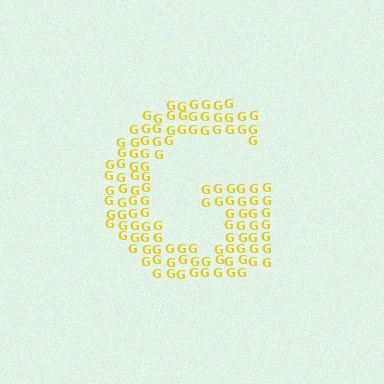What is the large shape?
The large shape is the letter G.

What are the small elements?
The small elements are letter G's.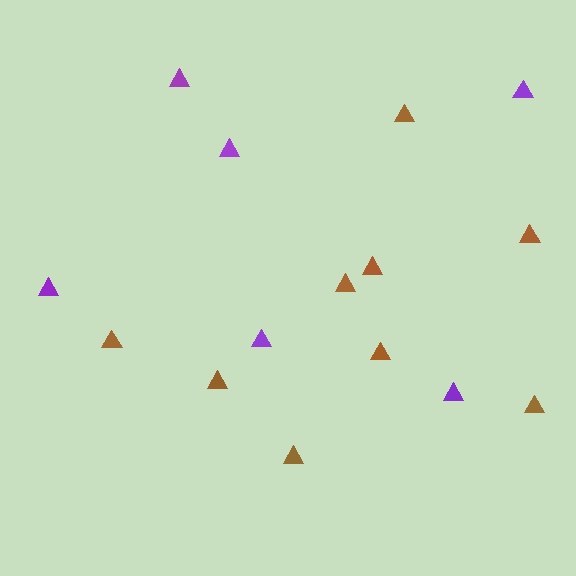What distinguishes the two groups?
There are 2 groups: one group of purple triangles (6) and one group of brown triangles (9).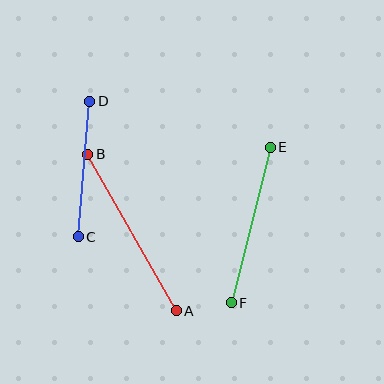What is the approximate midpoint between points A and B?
The midpoint is at approximately (132, 232) pixels.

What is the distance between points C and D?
The distance is approximately 136 pixels.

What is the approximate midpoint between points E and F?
The midpoint is at approximately (251, 225) pixels.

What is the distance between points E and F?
The distance is approximately 160 pixels.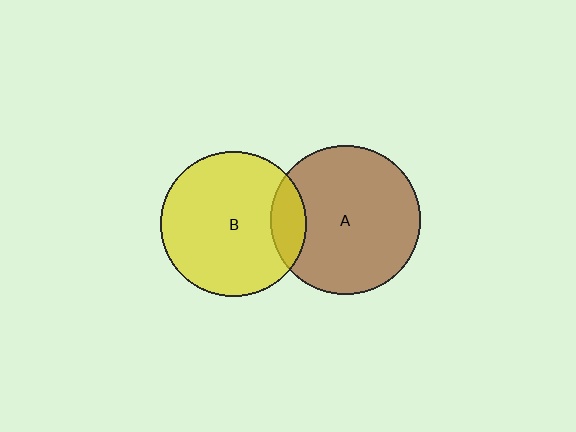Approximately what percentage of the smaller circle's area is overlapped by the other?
Approximately 15%.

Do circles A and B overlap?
Yes.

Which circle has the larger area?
Circle A (brown).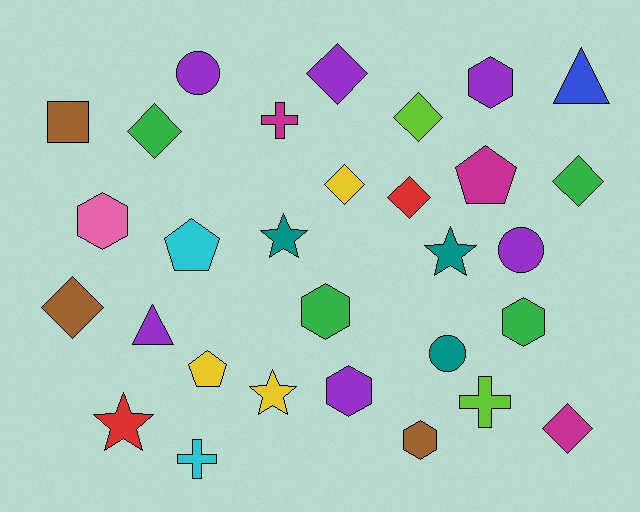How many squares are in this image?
There is 1 square.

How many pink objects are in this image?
There is 1 pink object.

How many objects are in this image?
There are 30 objects.